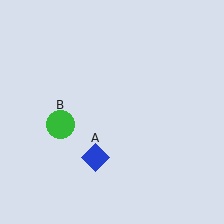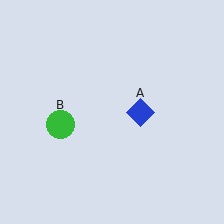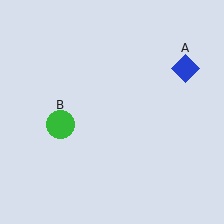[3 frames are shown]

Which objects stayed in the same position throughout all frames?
Green circle (object B) remained stationary.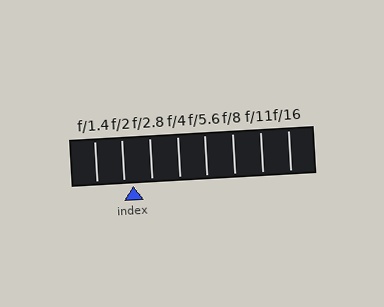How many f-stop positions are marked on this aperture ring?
There are 8 f-stop positions marked.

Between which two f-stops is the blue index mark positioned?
The index mark is between f/2 and f/2.8.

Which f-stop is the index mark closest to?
The index mark is closest to f/2.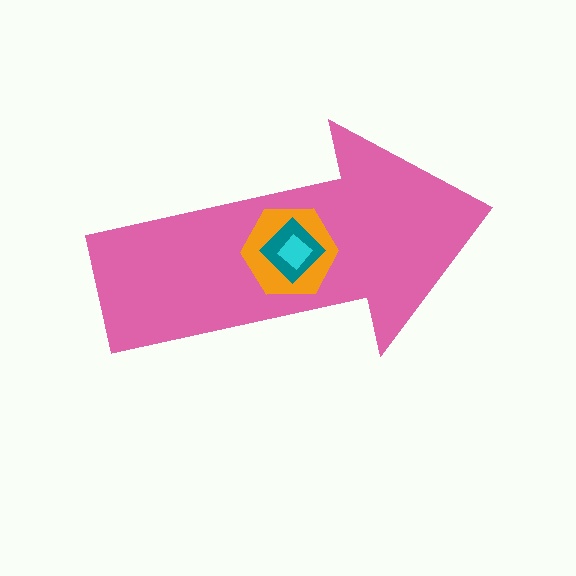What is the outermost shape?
The pink arrow.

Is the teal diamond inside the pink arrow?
Yes.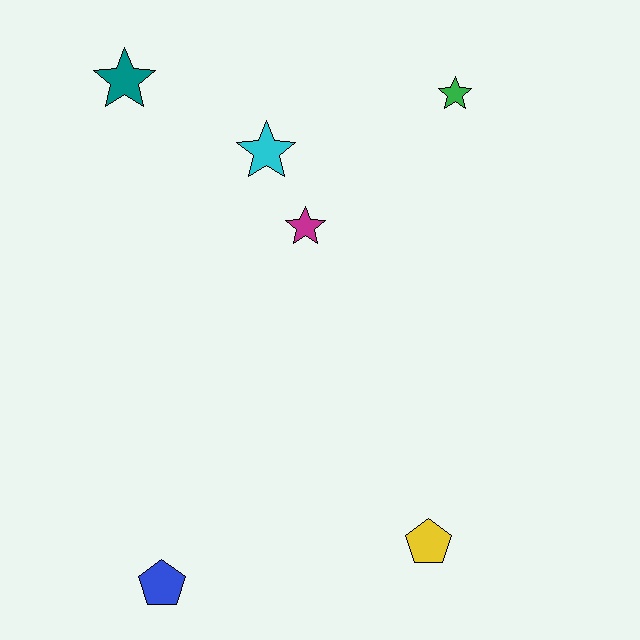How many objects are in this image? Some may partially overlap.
There are 6 objects.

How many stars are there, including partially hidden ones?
There are 4 stars.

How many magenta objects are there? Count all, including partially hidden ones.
There is 1 magenta object.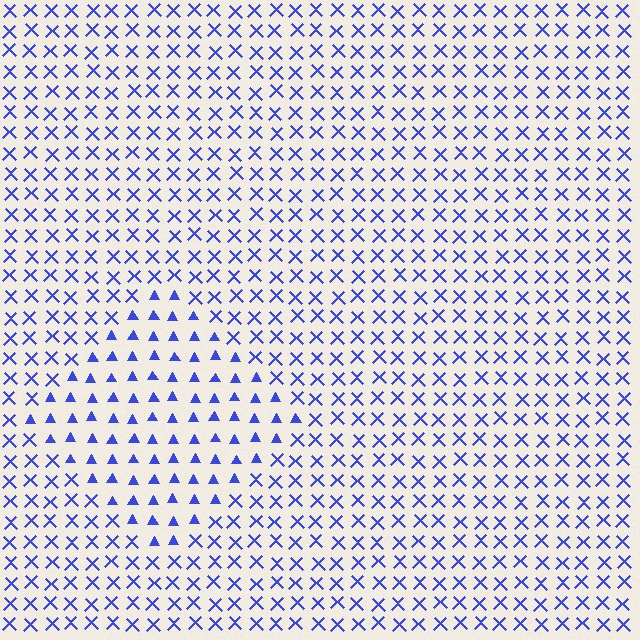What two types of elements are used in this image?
The image uses triangles inside the diamond region and X marks outside it.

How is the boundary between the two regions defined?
The boundary is defined by a change in element shape: triangles inside vs. X marks outside. All elements share the same color and spacing.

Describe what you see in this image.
The image is filled with small blue elements arranged in a uniform grid. A diamond-shaped region contains triangles, while the surrounding area contains X marks. The boundary is defined purely by the change in element shape.